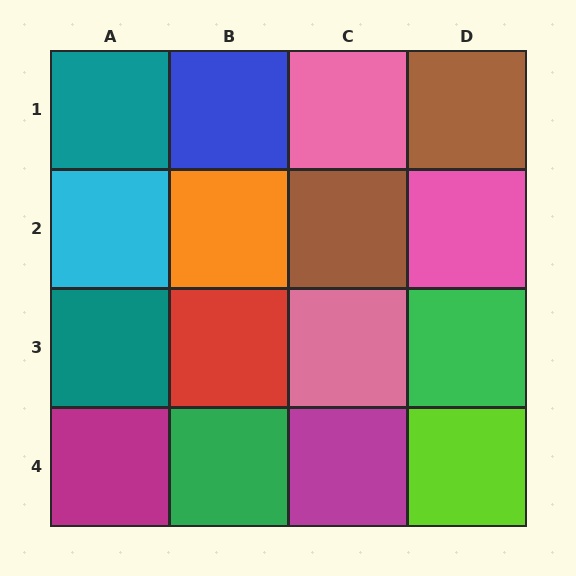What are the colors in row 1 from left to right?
Teal, blue, pink, brown.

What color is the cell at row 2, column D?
Pink.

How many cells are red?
1 cell is red.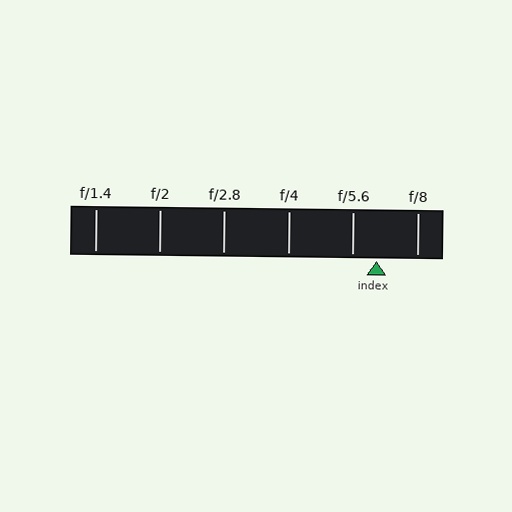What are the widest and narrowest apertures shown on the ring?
The widest aperture shown is f/1.4 and the narrowest is f/8.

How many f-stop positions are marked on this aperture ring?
There are 6 f-stop positions marked.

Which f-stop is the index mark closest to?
The index mark is closest to f/5.6.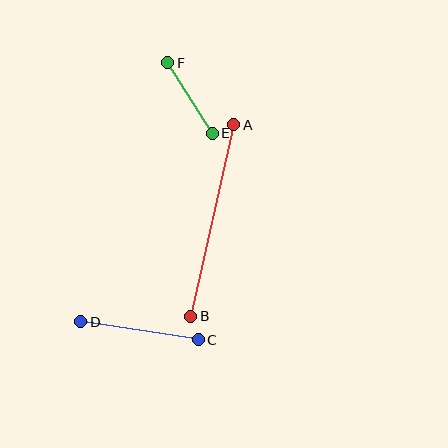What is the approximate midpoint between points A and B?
The midpoint is at approximately (212, 220) pixels.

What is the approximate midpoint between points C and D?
The midpoint is at approximately (140, 331) pixels.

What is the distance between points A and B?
The distance is approximately 196 pixels.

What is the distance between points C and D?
The distance is approximately 119 pixels.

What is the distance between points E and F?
The distance is approximately 84 pixels.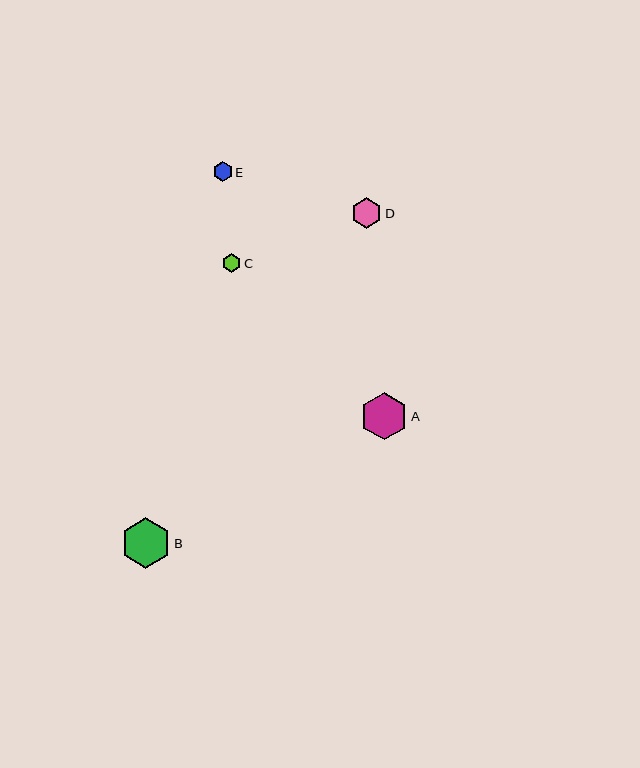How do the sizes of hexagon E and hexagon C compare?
Hexagon E and hexagon C are approximately the same size.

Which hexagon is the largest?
Hexagon B is the largest with a size of approximately 50 pixels.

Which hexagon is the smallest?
Hexagon C is the smallest with a size of approximately 19 pixels.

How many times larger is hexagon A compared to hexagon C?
Hexagon A is approximately 2.5 times the size of hexagon C.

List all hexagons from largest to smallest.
From largest to smallest: B, A, D, E, C.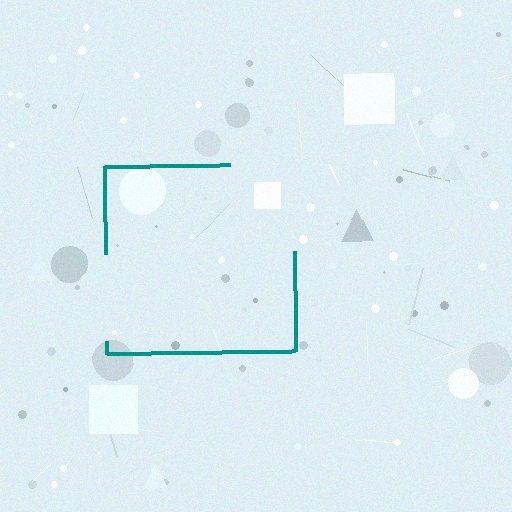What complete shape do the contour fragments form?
The contour fragments form a square.